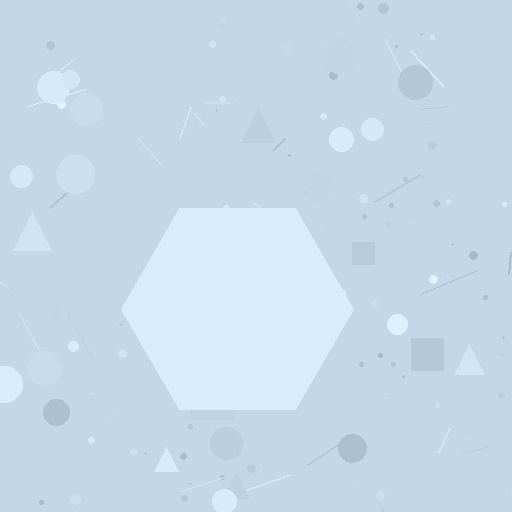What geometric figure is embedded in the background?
A hexagon is embedded in the background.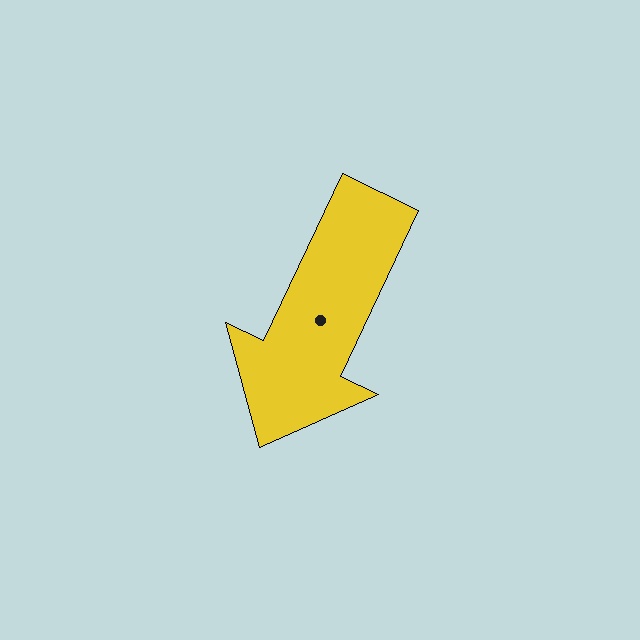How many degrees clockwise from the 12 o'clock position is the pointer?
Approximately 205 degrees.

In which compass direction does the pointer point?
Southwest.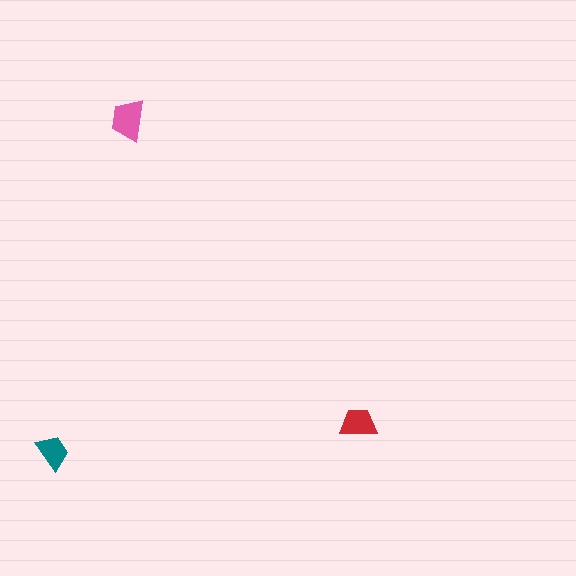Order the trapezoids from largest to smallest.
the pink one, the red one, the teal one.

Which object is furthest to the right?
The red trapezoid is rightmost.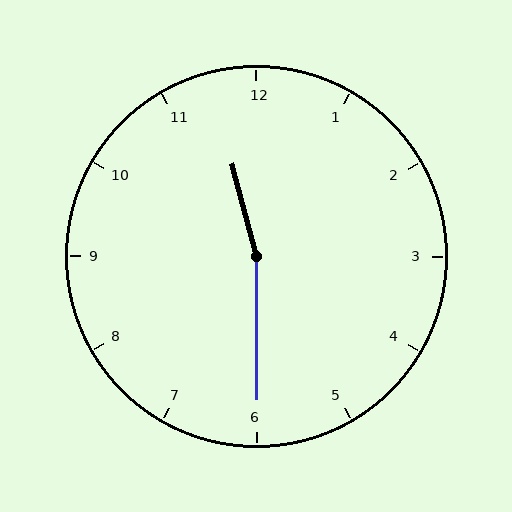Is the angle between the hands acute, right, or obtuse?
It is obtuse.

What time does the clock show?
11:30.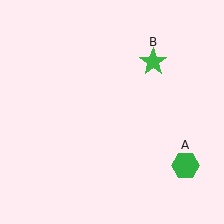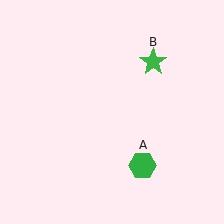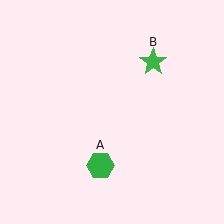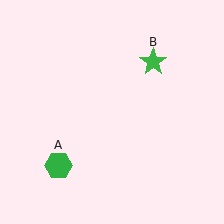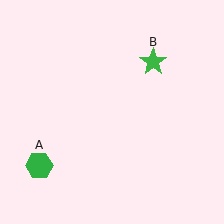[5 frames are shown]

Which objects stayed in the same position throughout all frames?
Green star (object B) remained stationary.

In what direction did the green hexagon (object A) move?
The green hexagon (object A) moved left.